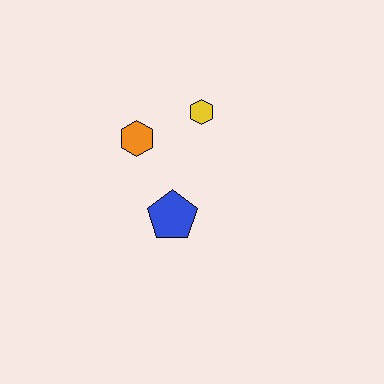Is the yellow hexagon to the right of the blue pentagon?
Yes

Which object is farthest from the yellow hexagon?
The blue pentagon is farthest from the yellow hexagon.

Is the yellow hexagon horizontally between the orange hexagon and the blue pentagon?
No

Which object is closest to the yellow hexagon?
The orange hexagon is closest to the yellow hexagon.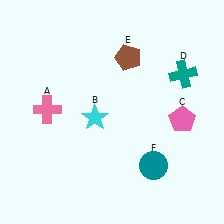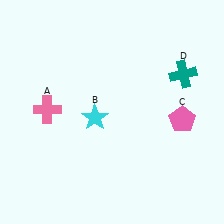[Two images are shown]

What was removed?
The brown pentagon (E), the teal circle (F) were removed in Image 2.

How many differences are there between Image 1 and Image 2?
There are 2 differences between the two images.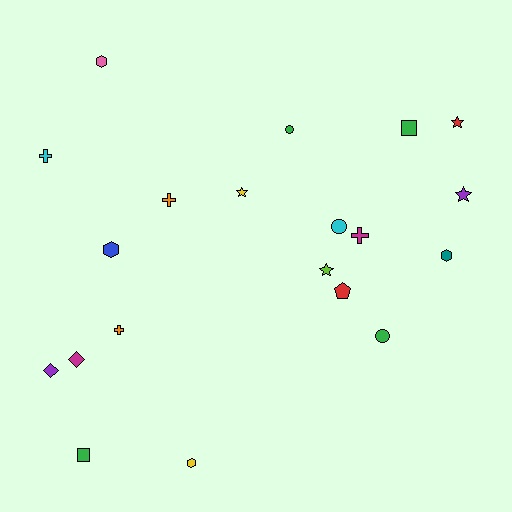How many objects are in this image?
There are 20 objects.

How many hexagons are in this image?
There are 4 hexagons.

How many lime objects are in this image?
There is 1 lime object.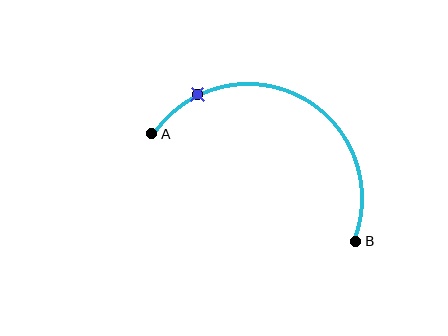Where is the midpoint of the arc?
The arc midpoint is the point on the curve farthest from the straight line joining A and B. It sits above that line.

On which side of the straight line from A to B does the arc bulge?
The arc bulges above the straight line connecting A and B.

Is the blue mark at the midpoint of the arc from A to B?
No. The blue mark lies on the arc but is closer to endpoint A. The arc midpoint would be at the point on the curve equidistant along the arc from both A and B.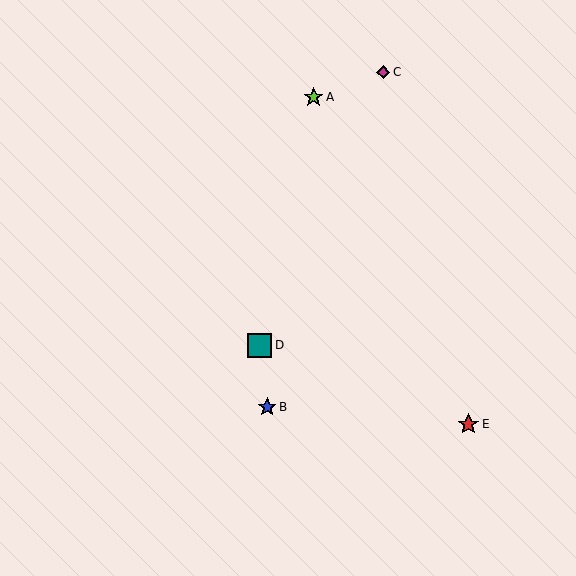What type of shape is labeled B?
Shape B is a blue star.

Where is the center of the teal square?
The center of the teal square is at (260, 345).